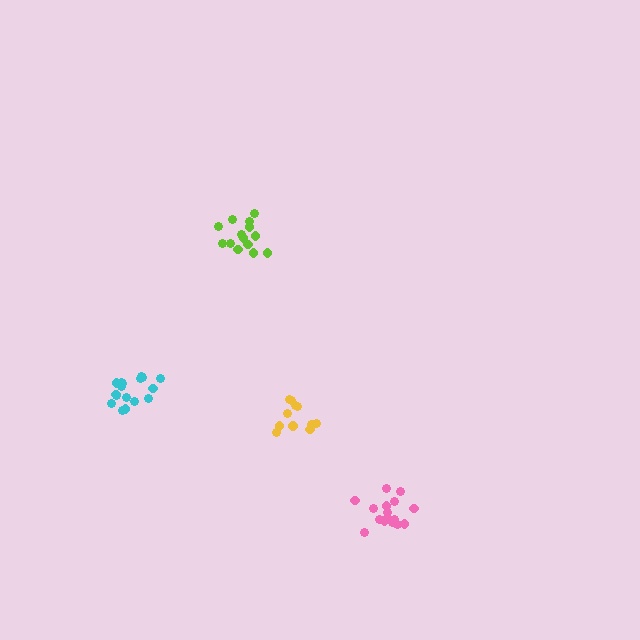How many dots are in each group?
Group 1: 17 dots, Group 2: 12 dots, Group 3: 14 dots, Group 4: 16 dots (59 total).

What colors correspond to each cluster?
The clusters are colored: cyan, yellow, lime, pink.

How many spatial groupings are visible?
There are 4 spatial groupings.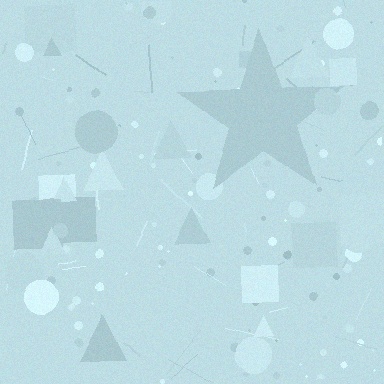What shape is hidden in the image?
A star is hidden in the image.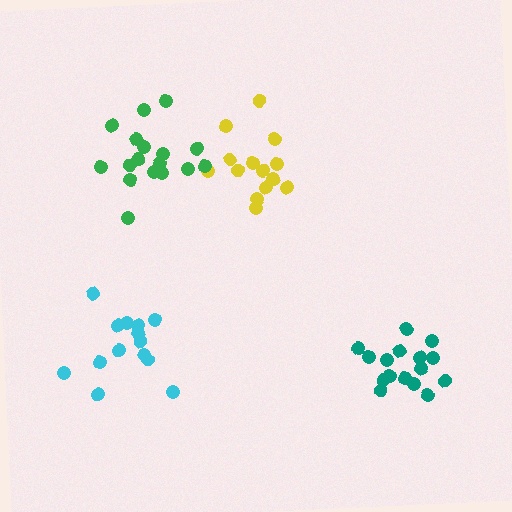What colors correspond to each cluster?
The clusters are colored: yellow, cyan, green, teal.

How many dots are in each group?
Group 1: 14 dots, Group 2: 14 dots, Group 3: 17 dots, Group 4: 16 dots (61 total).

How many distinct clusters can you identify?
There are 4 distinct clusters.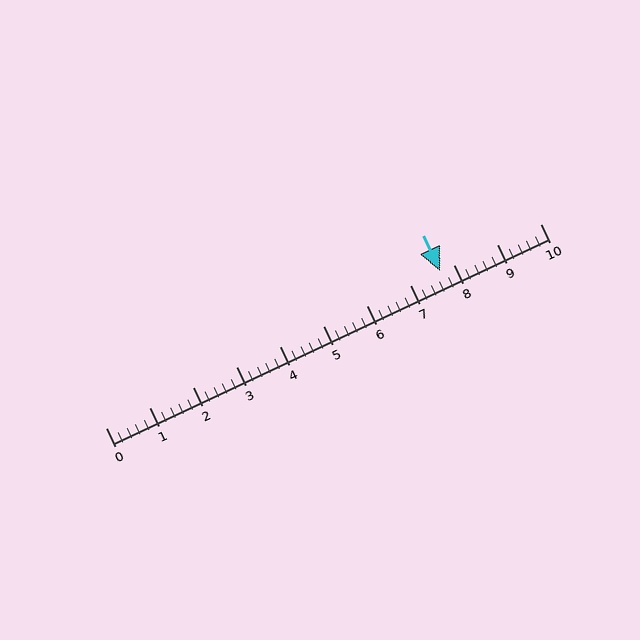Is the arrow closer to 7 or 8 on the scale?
The arrow is closer to 8.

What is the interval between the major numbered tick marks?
The major tick marks are spaced 1 units apart.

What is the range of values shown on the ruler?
The ruler shows values from 0 to 10.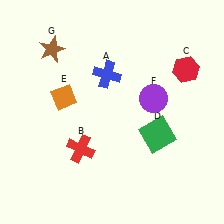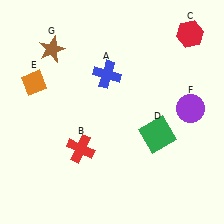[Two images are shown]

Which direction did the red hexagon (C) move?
The red hexagon (C) moved up.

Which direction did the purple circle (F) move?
The purple circle (F) moved right.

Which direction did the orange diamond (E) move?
The orange diamond (E) moved left.